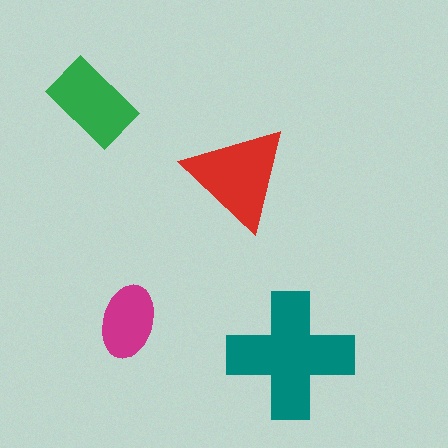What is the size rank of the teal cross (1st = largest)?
1st.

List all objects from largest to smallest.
The teal cross, the red triangle, the green rectangle, the magenta ellipse.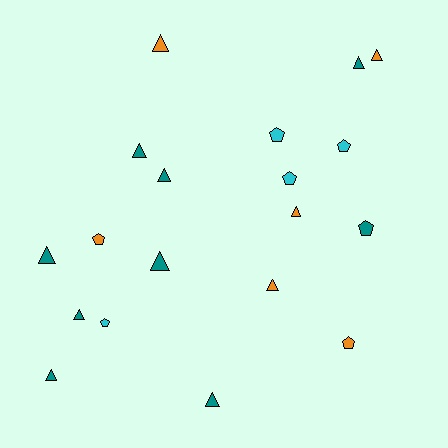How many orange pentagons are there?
There are 2 orange pentagons.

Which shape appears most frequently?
Triangle, with 12 objects.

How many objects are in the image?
There are 19 objects.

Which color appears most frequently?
Teal, with 9 objects.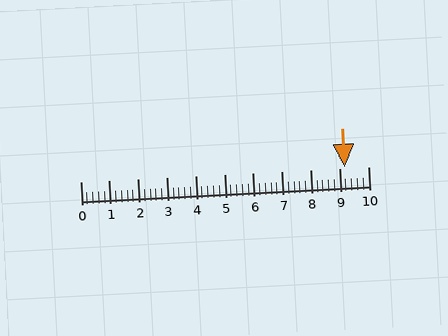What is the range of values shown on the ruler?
The ruler shows values from 0 to 10.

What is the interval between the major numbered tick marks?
The major tick marks are spaced 1 units apart.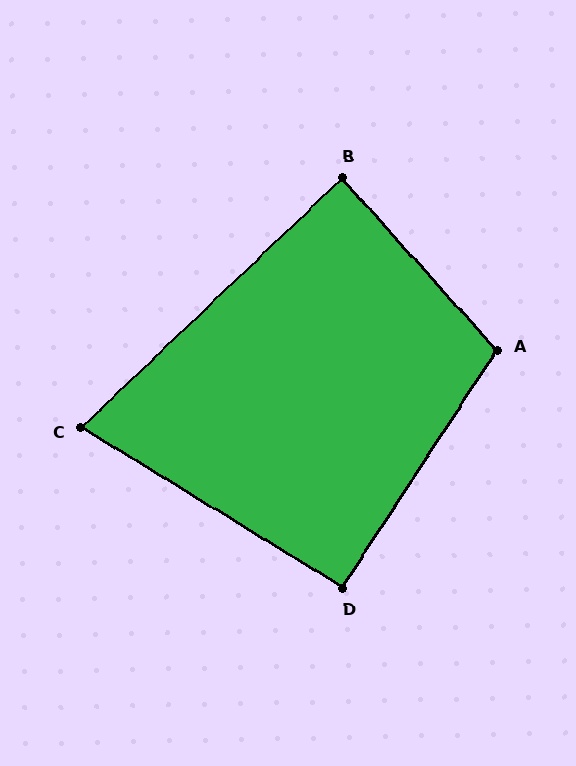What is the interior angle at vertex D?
Approximately 92 degrees (approximately right).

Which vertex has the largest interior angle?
A, at approximately 105 degrees.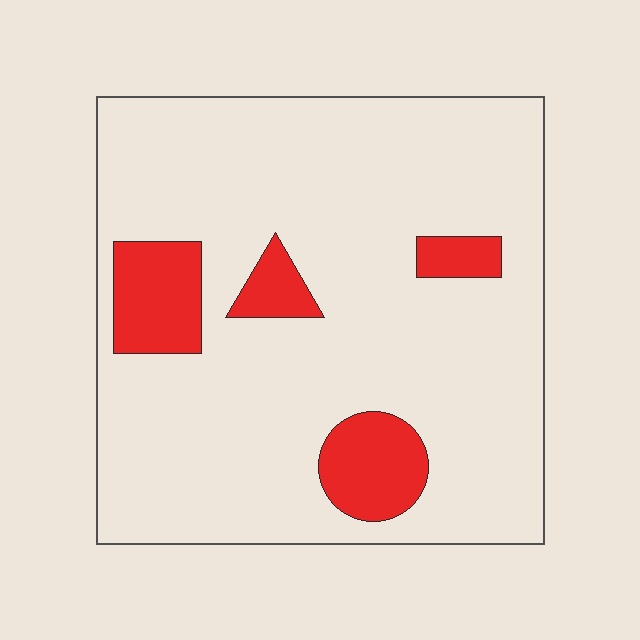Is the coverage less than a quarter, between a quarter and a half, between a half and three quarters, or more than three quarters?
Less than a quarter.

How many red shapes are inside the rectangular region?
4.